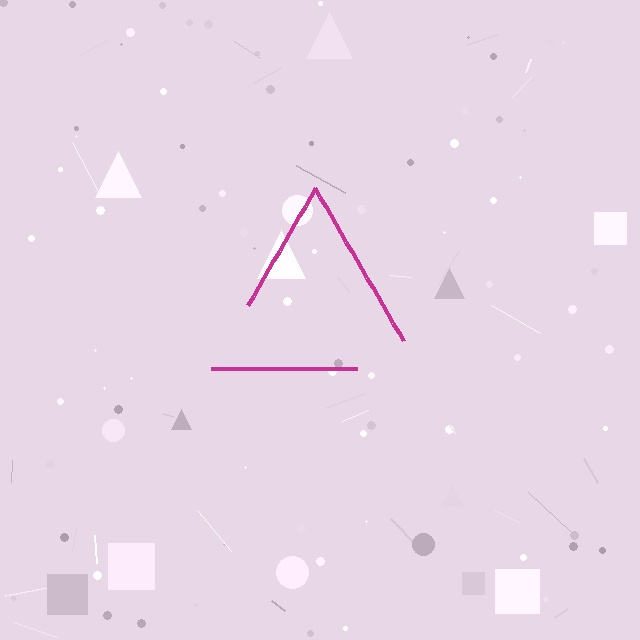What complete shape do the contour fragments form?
The contour fragments form a triangle.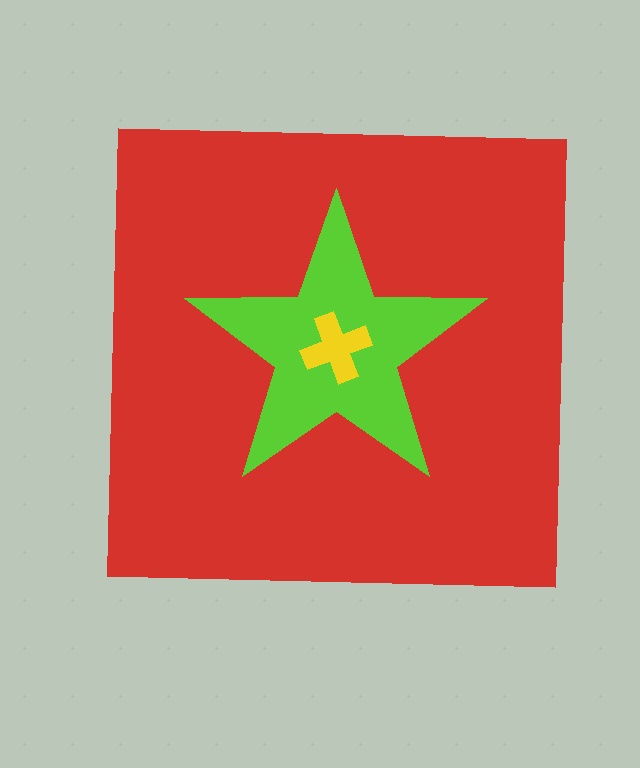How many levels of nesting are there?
3.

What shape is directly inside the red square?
The lime star.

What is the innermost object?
The yellow cross.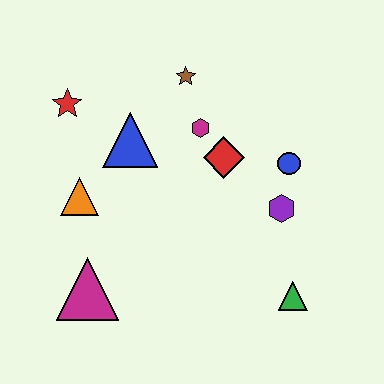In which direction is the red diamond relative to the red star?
The red diamond is to the right of the red star.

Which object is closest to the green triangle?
The purple hexagon is closest to the green triangle.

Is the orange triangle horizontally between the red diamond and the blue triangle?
No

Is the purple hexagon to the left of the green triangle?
Yes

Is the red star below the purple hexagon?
No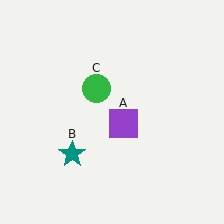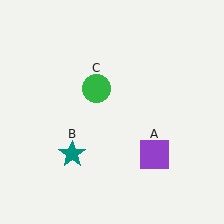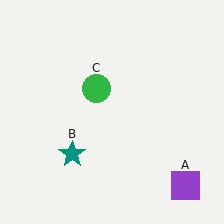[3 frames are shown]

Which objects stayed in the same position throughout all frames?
Teal star (object B) and green circle (object C) remained stationary.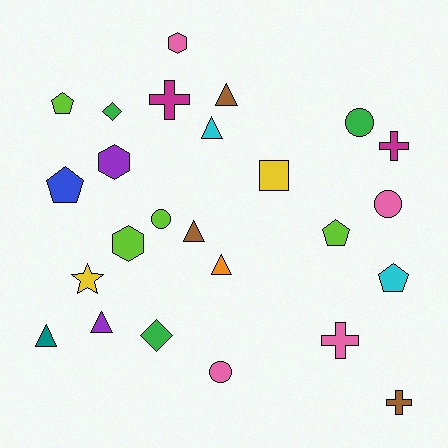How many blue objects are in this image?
There is 1 blue object.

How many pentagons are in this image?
There are 4 pentagons.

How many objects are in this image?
There are 25 objects.